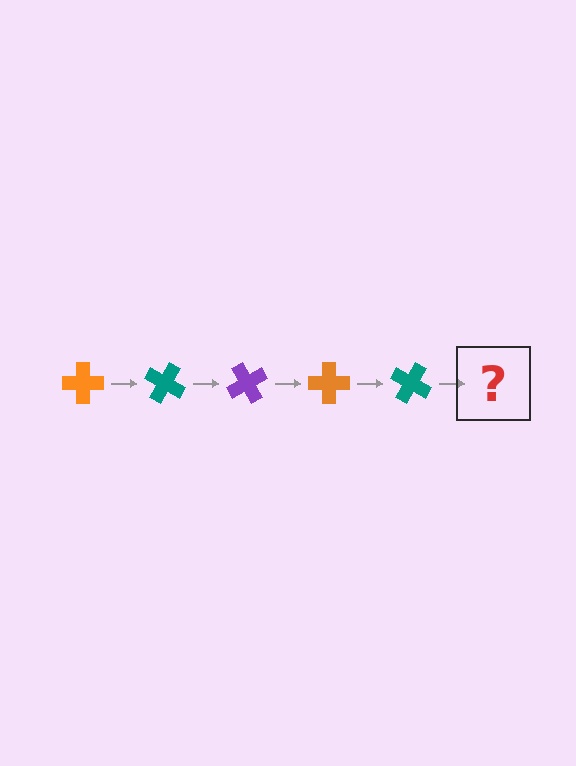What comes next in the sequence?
The next element should be a purple cross, rotated 150 degrees from the start.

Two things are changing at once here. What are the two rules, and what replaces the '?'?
The two rules are that it rotates 30 degrees each step and the color cycles through orange, teal, and purple. The '?' should be a purple cross, rotated 150 degrees from the start.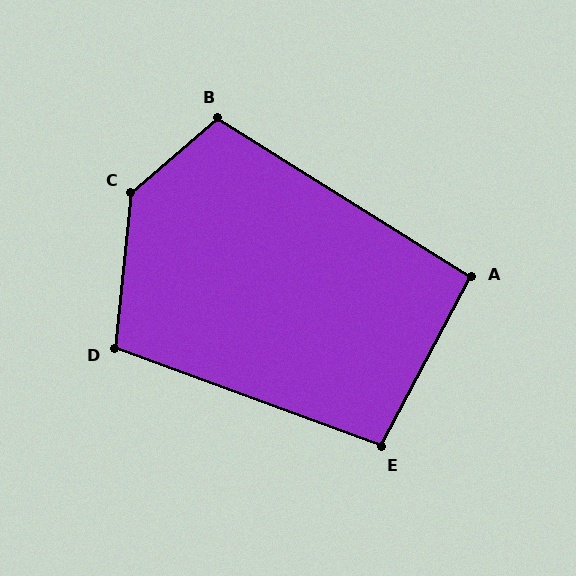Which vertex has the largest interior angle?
C, at approximately 137 degrees.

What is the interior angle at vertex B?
Approximately 108 degrees (obtuse).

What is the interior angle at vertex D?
Approximately 104 degrees (obtuse).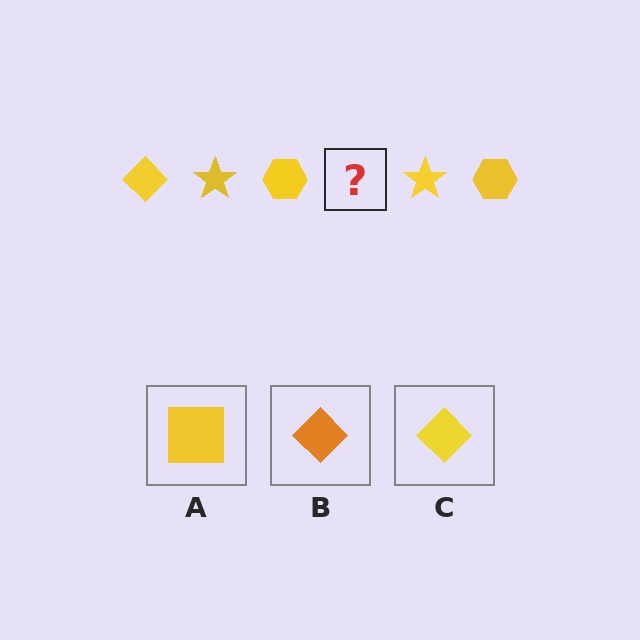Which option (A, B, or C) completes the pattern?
C.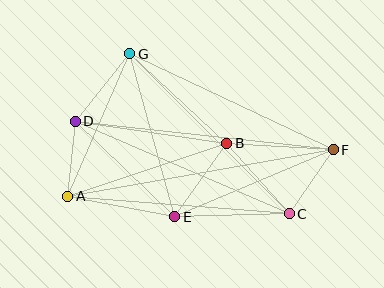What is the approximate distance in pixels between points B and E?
The distance between B and E is approximately 90 pixels.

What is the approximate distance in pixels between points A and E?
The distance between A and E is approximately 109 pixels.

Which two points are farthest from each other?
Points A and F are farthest from each other.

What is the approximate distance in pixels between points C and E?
The distance between C and E is approximately 114 pixels.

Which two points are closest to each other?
Points A and D are closest to each other.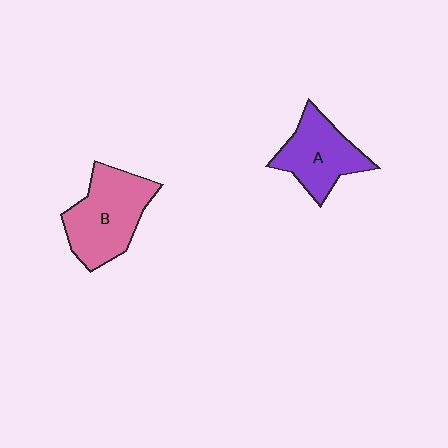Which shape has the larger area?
Shape B (pink).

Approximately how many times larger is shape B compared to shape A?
Approximately 1.2 times.